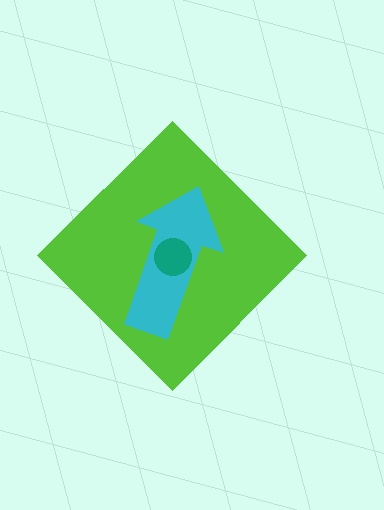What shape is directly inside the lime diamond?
The cyan arrow.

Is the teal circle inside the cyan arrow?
Yes.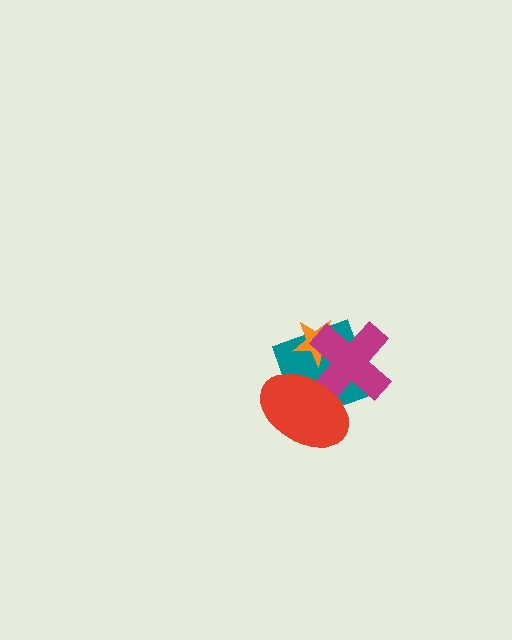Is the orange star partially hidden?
Yes, it is partially covered by another shape.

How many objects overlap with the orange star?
2 objects overlap with the orange star.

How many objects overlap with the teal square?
3 objects overlap with the teal square.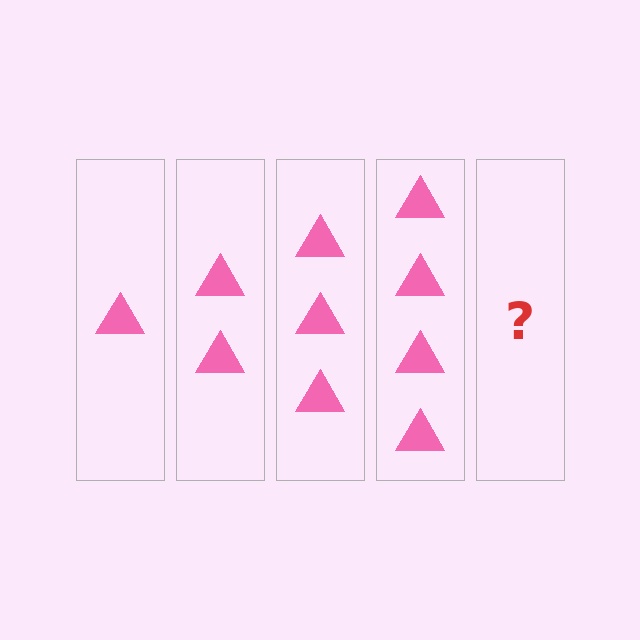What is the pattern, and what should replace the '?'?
The pattern is that each step adds one more triangle. The '?' should be 5 triangles.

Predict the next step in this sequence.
The next step is 5 triangles.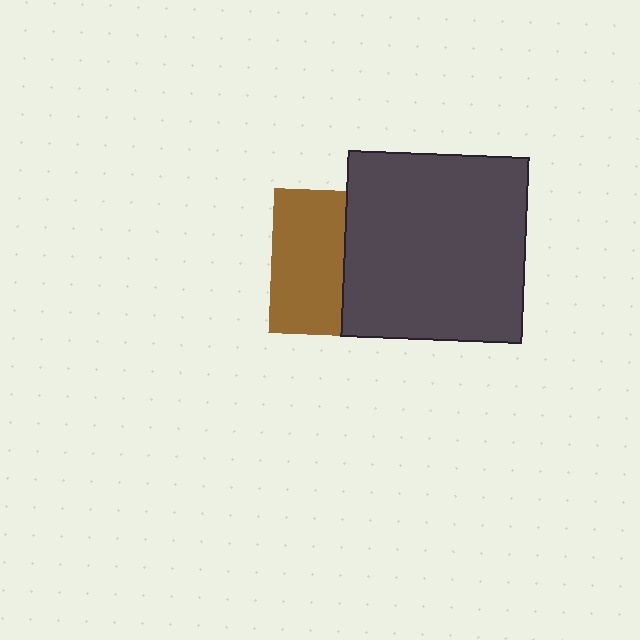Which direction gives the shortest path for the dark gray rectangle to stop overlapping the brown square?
Moving right gives the shortest separation.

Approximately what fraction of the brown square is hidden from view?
Roughly 50% of the brown square is hidden behind the dark gray rectangle.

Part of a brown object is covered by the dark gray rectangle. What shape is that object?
It is a square.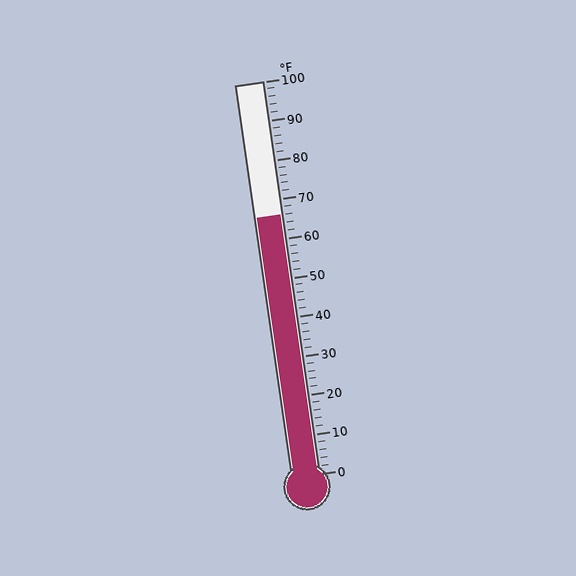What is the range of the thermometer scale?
The thermometer scale ranges from 0°F to 100°F.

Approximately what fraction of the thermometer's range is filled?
The thermometer is filled to approximately 65% of its range.